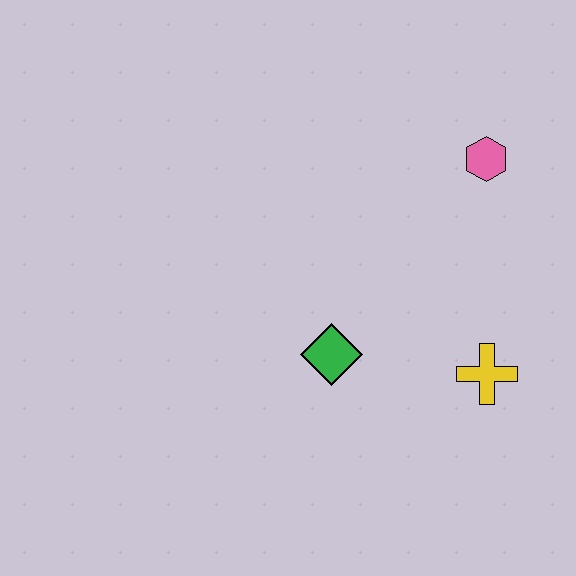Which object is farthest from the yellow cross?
The pink hexagon is farthest from the yellow cross.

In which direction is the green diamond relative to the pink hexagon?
The green diamond is below the pink hexagon.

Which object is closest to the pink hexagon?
The yellow cross is closest to the pink hexagon.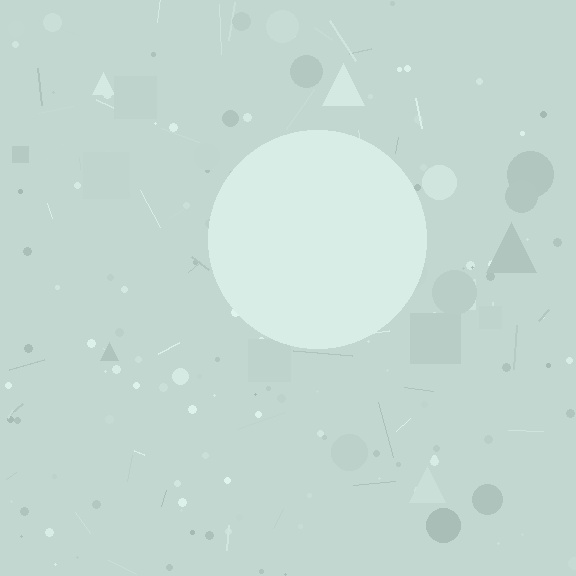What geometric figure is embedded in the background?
A circle is embedded in the background.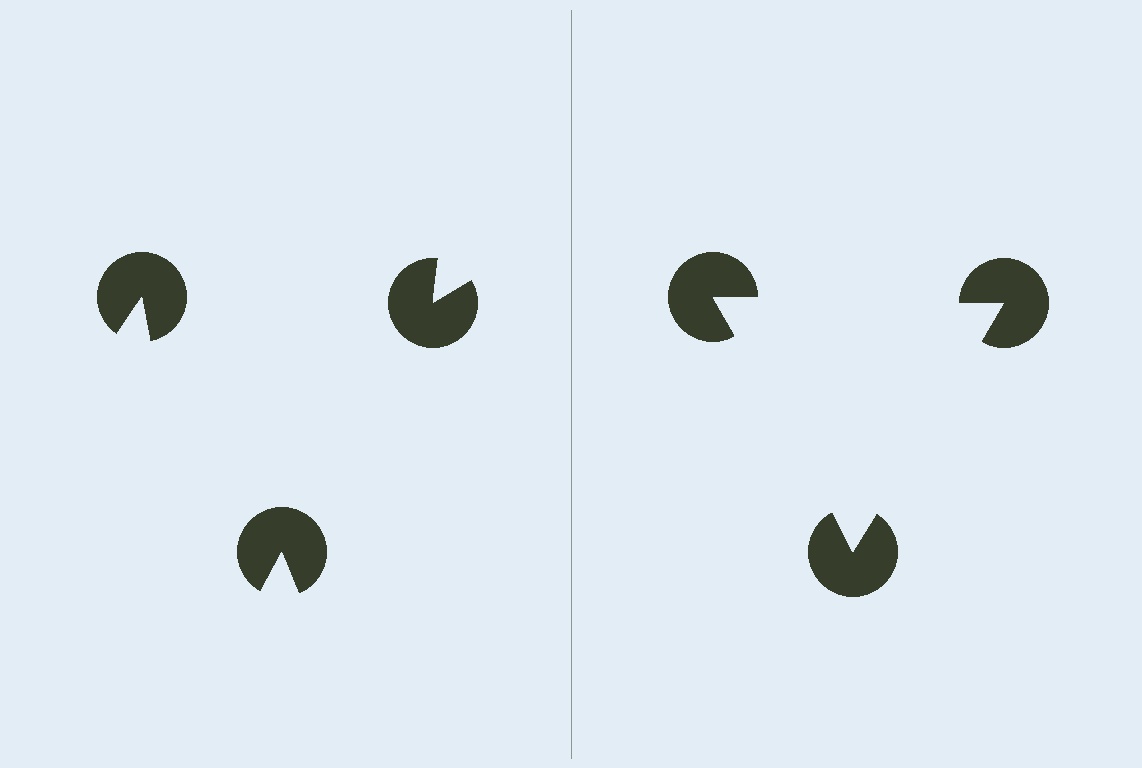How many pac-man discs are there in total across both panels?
6 — 3 on each side.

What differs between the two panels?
The pac-man discs are positioned identically on both sides; only the wedge orientations differ. On the right they align to a triangle; on the left they are misaligned.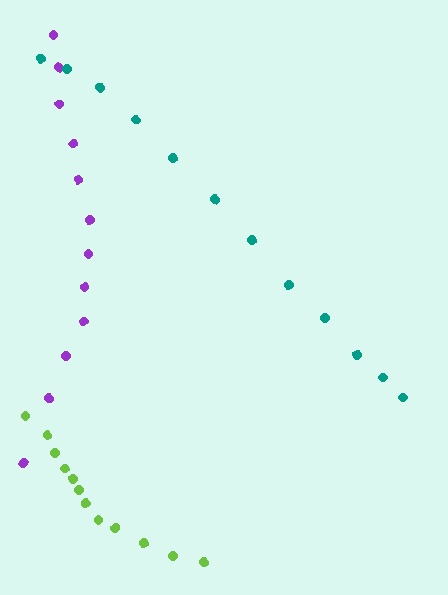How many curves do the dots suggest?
There are 3 distinct paths.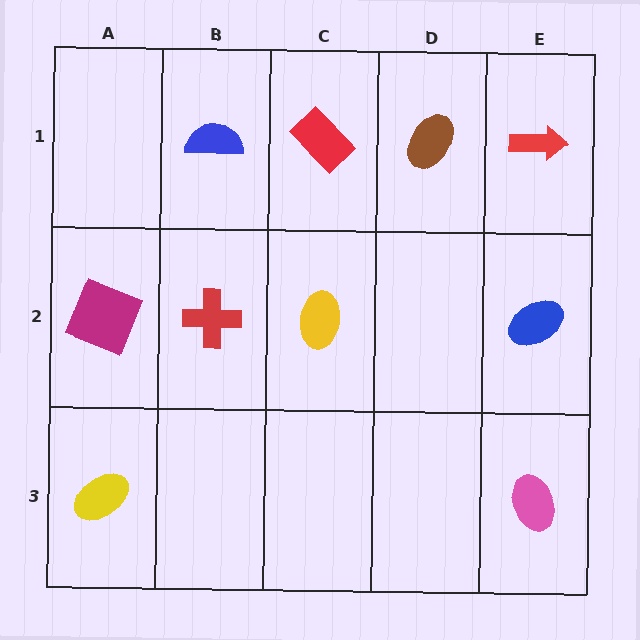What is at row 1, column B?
A blue semicircle.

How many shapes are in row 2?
4 shapes.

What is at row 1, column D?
A brown ellipse.